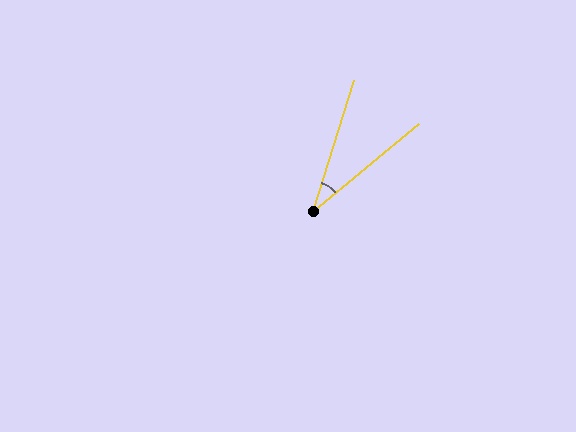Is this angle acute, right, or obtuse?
It is acute.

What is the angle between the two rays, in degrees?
Approximately 33 degrees.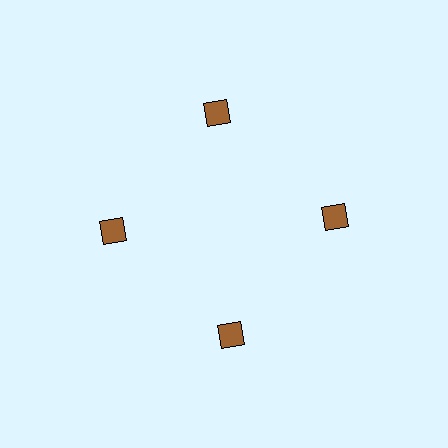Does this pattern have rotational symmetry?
Yes, this pattern has 4-fold rotational symmetry. It looks the same after rotating 90 degrees around the center.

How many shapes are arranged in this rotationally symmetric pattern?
There are 4 shapes, arranged in 4 groups of 1.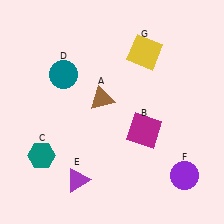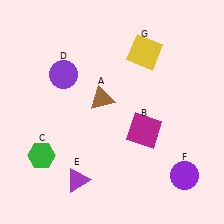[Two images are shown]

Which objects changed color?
C changed from teal to green. D changed from teal to purple.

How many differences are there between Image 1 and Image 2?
There are 2 differences between the two images.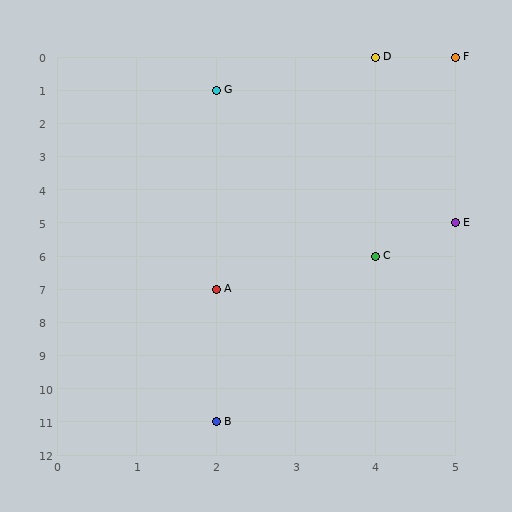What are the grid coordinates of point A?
Point A is at grid coordinates (2, 7).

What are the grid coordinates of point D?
Point D is at grid coordinates (4, 0).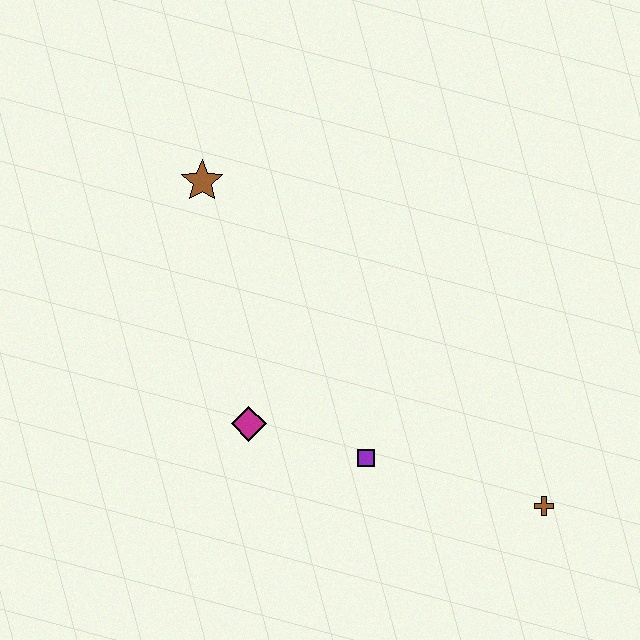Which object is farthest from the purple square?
The brown star is farthest from the purple square.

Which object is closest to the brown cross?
The purple square is closest to the brown cross.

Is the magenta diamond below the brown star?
Yes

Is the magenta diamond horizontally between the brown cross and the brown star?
Yes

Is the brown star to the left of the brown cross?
Yes